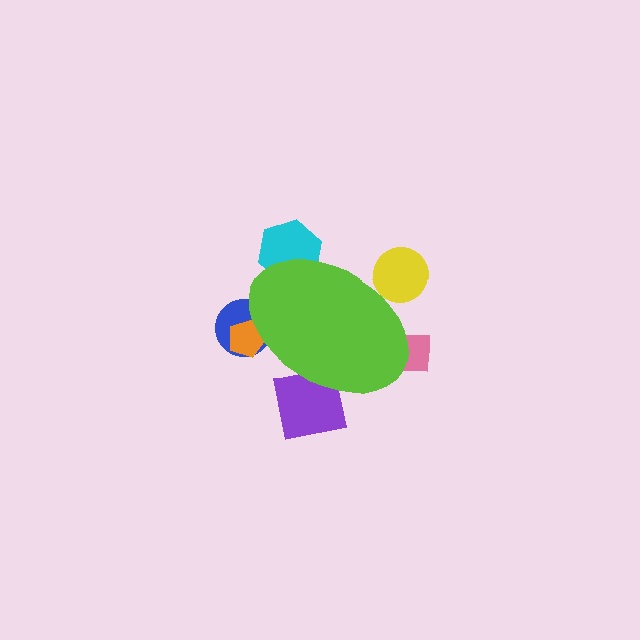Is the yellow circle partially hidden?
Yes, the yellow circle is partially hidden behind the lime ellipse.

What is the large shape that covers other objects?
A lime ellipse.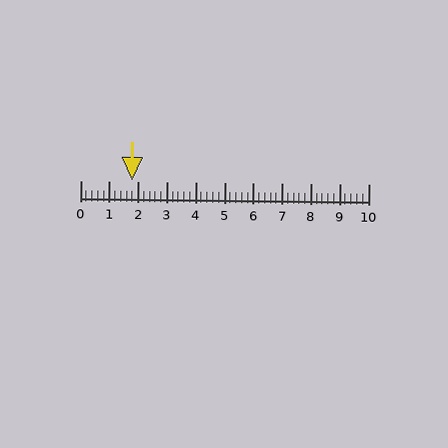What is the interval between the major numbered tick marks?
The major tick marks are spaced 1 units apart.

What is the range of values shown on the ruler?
The ruler shows values from 0 to 10.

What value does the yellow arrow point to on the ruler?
The yellow arrow points to approximately 1.8.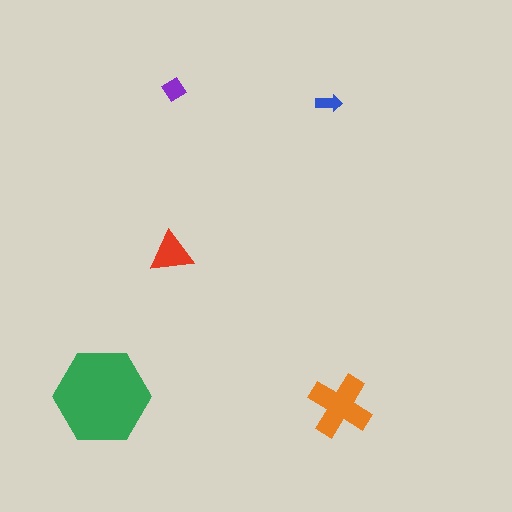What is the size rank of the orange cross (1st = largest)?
2nd.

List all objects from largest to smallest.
The green hexagon, the orange cross, the red triangle, the purple diamond, the blue arrow.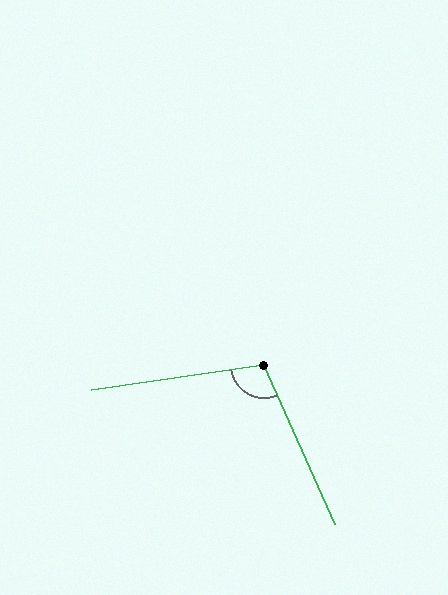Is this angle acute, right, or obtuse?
It is obtuse.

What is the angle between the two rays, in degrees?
Approximately 106 degrees.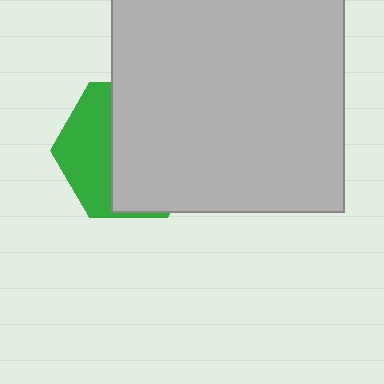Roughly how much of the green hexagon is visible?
A small part of it is visible (roughly 37%).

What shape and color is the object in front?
The object in front is a light gray square.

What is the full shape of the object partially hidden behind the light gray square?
The partially hidden object is a green hexagon.